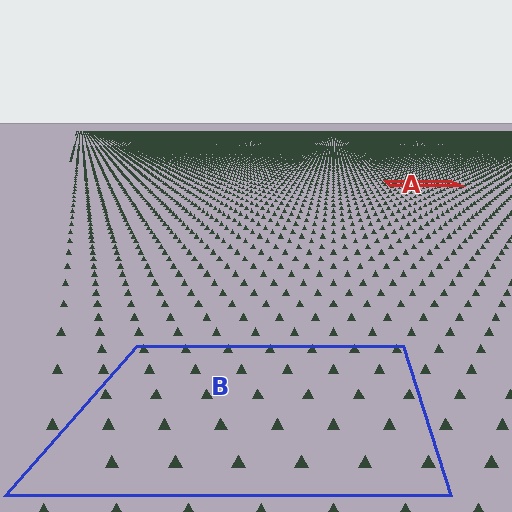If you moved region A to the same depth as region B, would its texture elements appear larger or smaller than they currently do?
They would appear larger. At a closer depth, the same texture elements are projected at a bigger on-screen size.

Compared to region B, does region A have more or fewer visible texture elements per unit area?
Region A has more texture elements per unit area — they are packed more densely because it is farther away.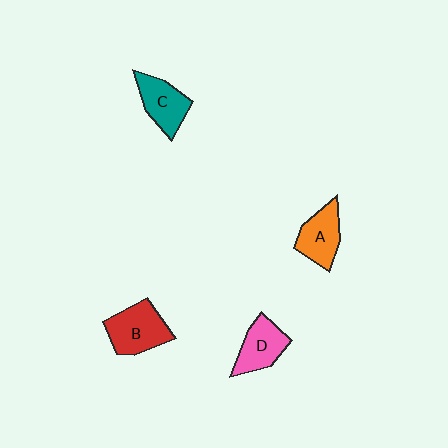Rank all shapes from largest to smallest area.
From largest to smallest: B (red), C (teal), A (orange), D (pink).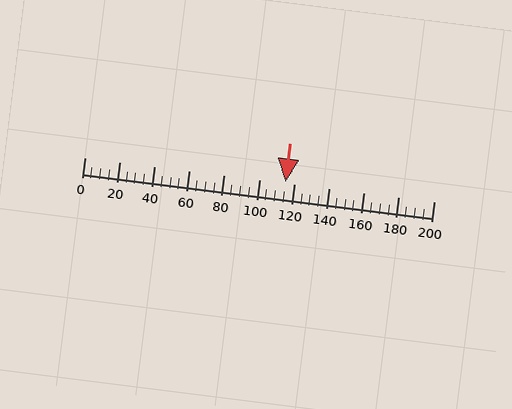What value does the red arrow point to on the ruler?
The red arrow points to approximately 115.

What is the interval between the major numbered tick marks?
The major tick marks are spaced 20 units apart.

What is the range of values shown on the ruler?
The ruler shows values from 0 to 200.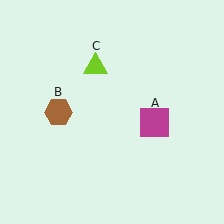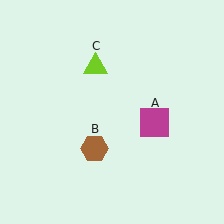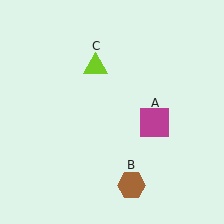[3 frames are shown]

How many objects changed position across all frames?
1 object changed position: brown hexagon (object B).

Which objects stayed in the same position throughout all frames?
Magenta square (object A) and lime triangle (object C) remained stationary.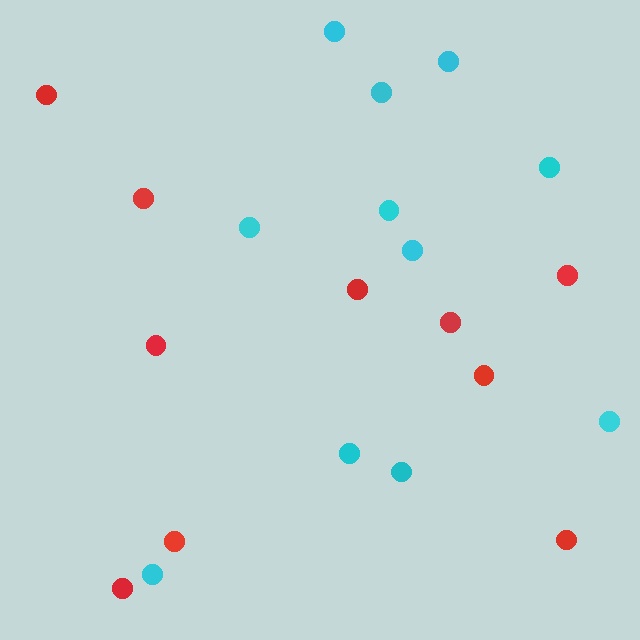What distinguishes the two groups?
There are 2 groups: one group of cyan circles (11) and one group of red circles (10).